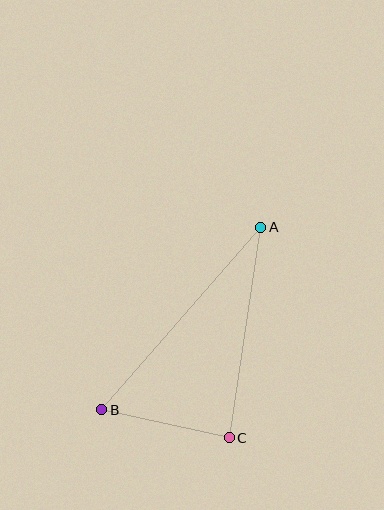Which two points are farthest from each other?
Points A and B are farthest from each other.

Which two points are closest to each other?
Points B and C are closest to each other.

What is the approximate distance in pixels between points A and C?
The distance between A and C is approximately 213 pixels.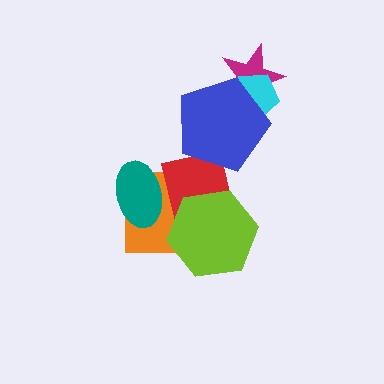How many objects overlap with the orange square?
3 objects overlap with the orange square.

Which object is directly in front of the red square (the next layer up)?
The blue pentagon is directly in front of the red square.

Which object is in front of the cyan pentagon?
The blue pentagon is in front of the cyan pentagon.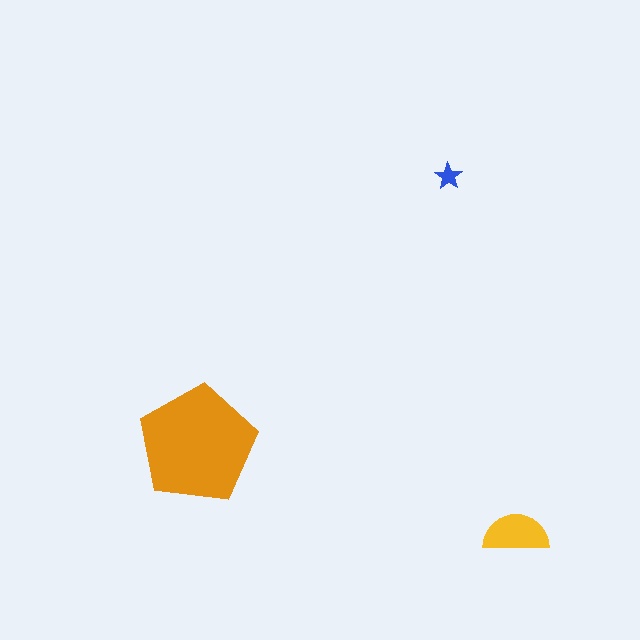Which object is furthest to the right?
The yellow semicircle is rightmost.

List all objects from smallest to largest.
The blue star, the yellow semicircle, the orange pentagon.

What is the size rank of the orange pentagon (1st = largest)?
1st.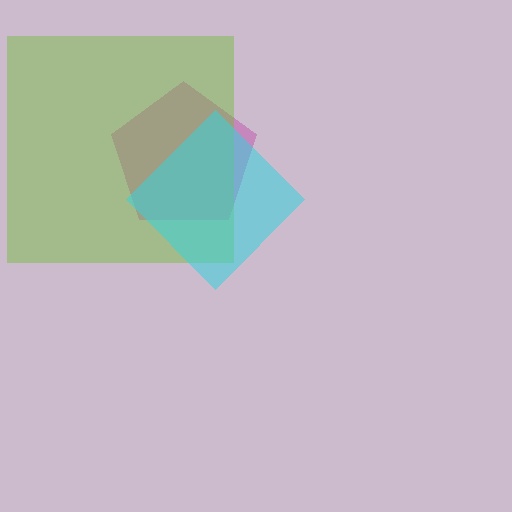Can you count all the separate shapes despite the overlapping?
Yes, there are 3 separate shapes.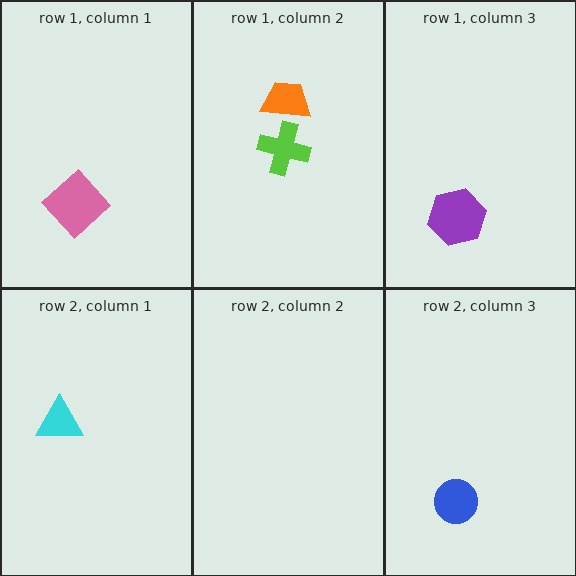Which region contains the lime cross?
The row 1, column 2 region.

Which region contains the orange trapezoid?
The row 1, column 2 region.